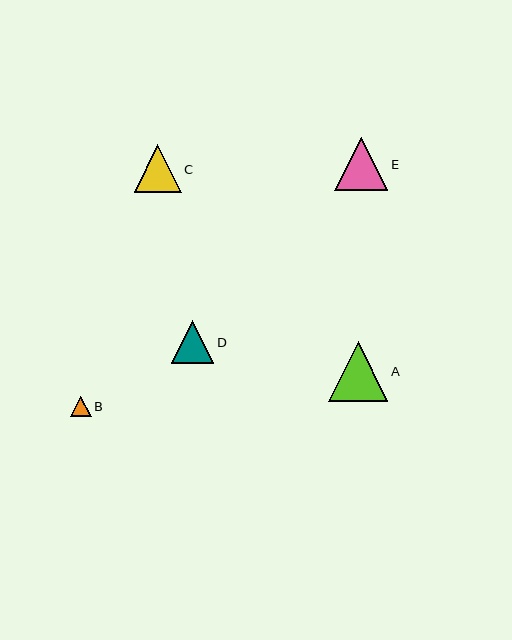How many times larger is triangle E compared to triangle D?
Triangle E is approximately 1.2 times the size of triangle D.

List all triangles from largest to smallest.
From largest to smallest: A, E, C, D, B.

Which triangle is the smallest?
Triangle B is the smallest with a size of approximately 21 pixels.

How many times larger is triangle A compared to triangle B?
Triangle A is approximately 2.9 times the size of triangle B.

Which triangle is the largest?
Triangle A is the largest with a size of approximately 59 pixels.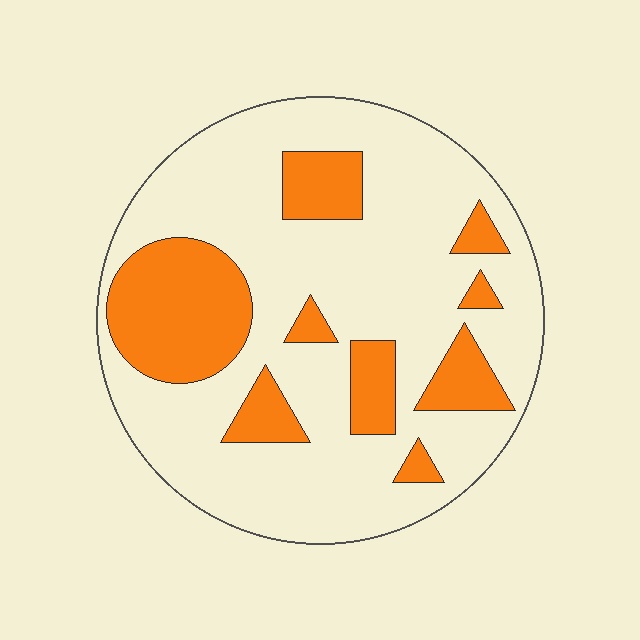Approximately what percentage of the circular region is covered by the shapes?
Approximately 25%.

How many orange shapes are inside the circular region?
9.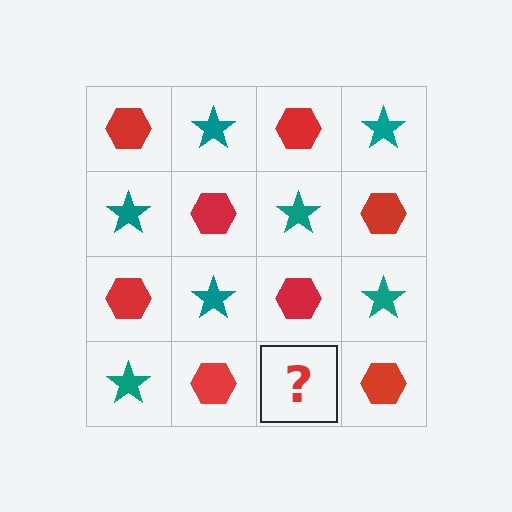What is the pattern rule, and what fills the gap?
The rule is that it alternates red hexagon and teal star in a checkerboard pattern. The gap should be filled with a teal star.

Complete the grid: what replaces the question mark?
The question mark should be replaced with a teal star.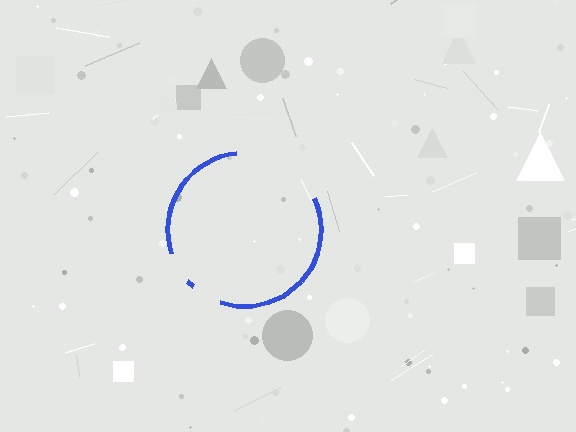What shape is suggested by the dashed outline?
The dashed outline suggests a circle.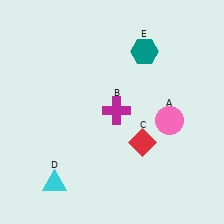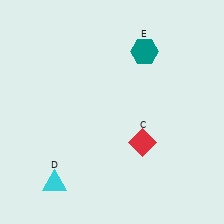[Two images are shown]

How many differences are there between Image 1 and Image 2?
There are 2 differences between the two images.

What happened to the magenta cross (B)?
The magenta cross (B) was removed in Image 2. It was in the top-right area of Image 1.